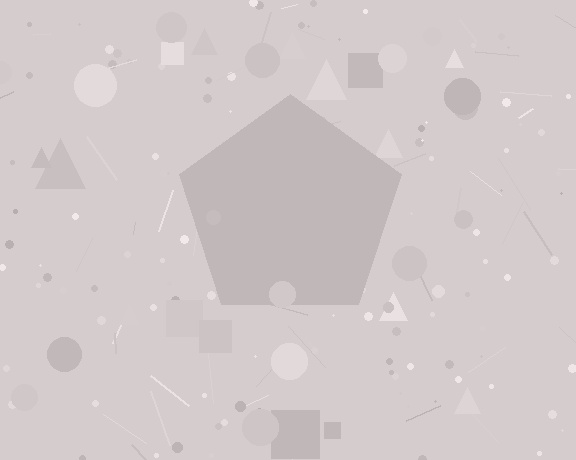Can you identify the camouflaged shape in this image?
The camouflaged shape is a pentagon.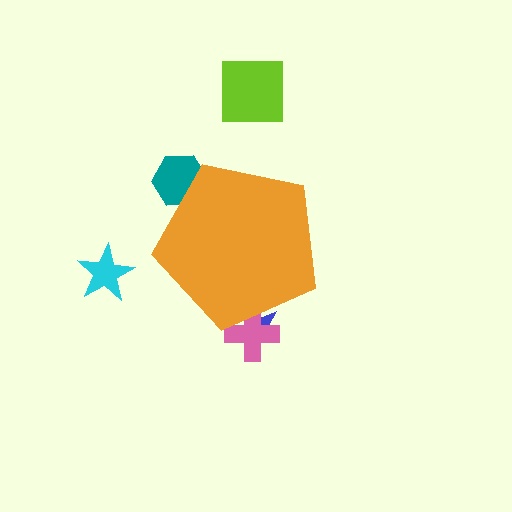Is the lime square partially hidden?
No, the lime square is fully visible.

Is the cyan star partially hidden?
No, the cyan star is fully visible.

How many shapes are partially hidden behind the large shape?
3 shapes are partially hidden.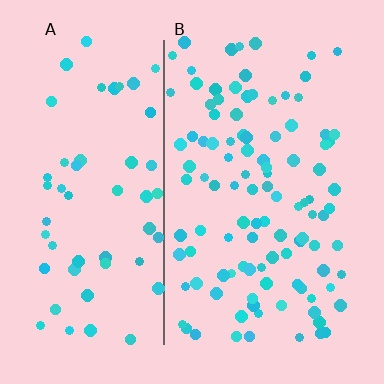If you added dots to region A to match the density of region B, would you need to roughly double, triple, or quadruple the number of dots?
Approximately double.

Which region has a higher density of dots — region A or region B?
B (the right).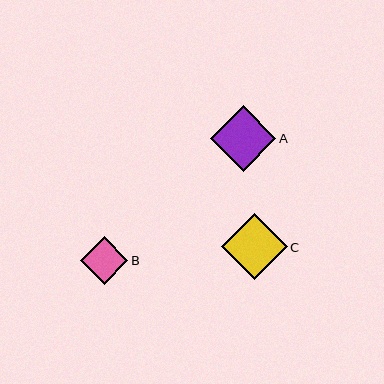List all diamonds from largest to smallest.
From largest to smallest: C, A, B.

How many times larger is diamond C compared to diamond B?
Diamond C is approximately 1.4 times the size of diamond B.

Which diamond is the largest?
Diamond C is the largest with a size of approximately 66 pixels.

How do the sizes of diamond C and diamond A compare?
Diamond C and diamond A are approximately the same size.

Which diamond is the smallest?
Diamond B is the smallest with a size of approximately 48 pixels.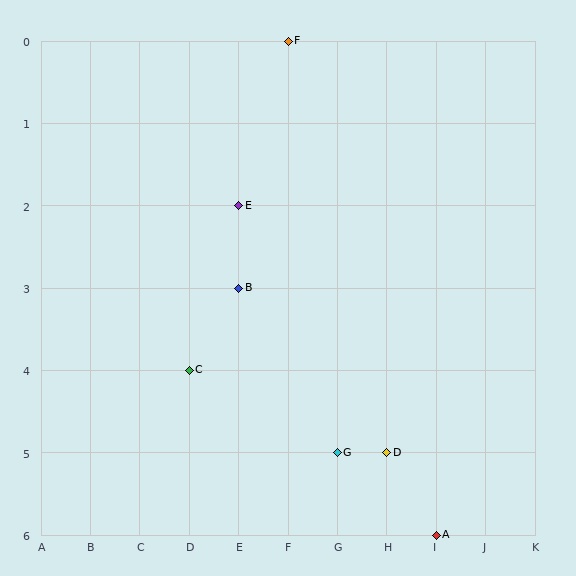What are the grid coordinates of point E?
Point E is at grid coordinates (E, 2).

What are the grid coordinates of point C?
Point C is at grid coordinates (D, 4).